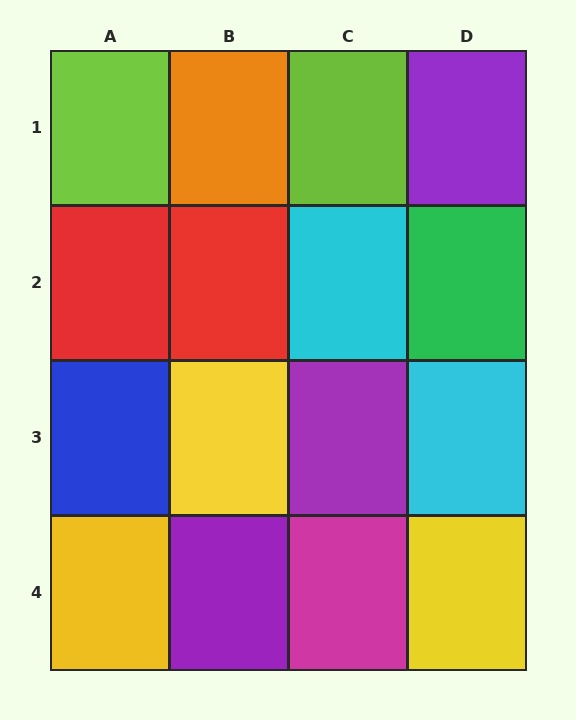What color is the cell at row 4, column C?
Magenta.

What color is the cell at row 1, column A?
Lime.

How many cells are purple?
3 cells are purple.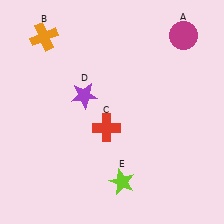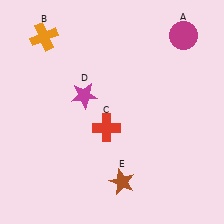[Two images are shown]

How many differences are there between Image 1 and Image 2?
There are 2 differences between the two images.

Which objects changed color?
D changed from purple to magenta. E changed from lime to brown.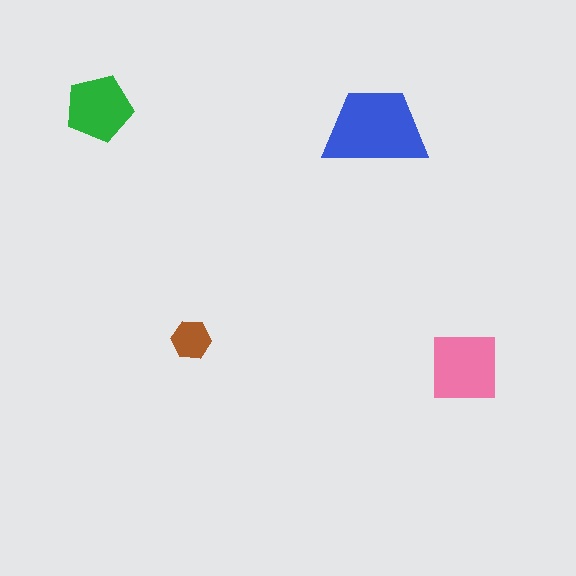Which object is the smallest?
The brown hexagon.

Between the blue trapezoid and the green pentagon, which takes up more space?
The blue trapezoid.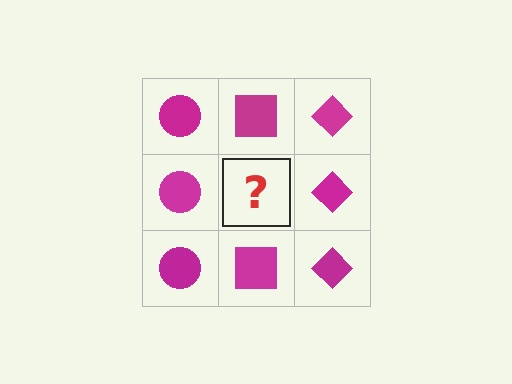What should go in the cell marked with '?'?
The missing cell should contain a magenta square.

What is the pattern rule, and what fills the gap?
The rule is that each column has a consistent shape. The gap should be filled with a magenta square.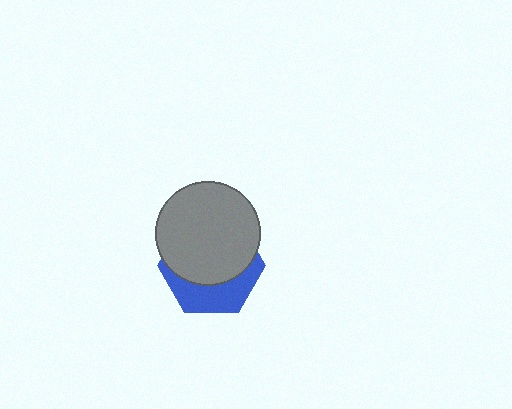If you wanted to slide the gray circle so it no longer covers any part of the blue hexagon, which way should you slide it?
Slide it up — that is the most direct way to separate the two shapes.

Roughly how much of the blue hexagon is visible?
A small part of it is visible (roughly 37%).